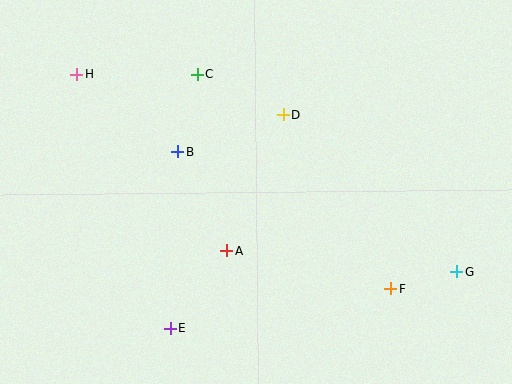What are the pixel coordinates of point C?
Point C is at (197, 74).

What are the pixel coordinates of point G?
Point G is at (457, 272).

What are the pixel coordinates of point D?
Point D is at (283, 115).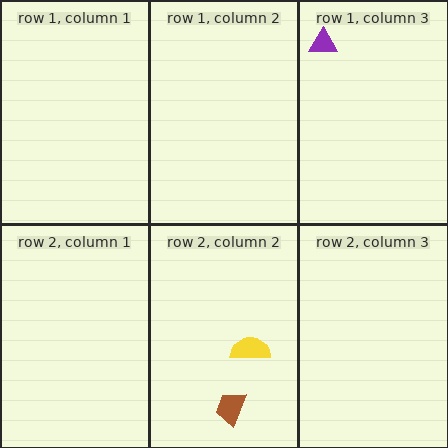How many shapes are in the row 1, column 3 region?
1.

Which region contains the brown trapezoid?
The row 2, column 2 region.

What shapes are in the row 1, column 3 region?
The purple triangle.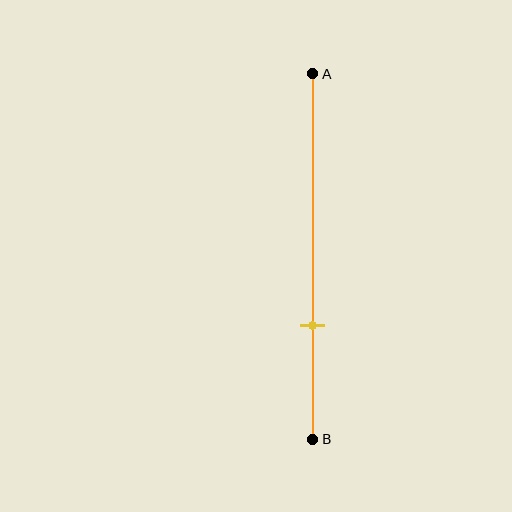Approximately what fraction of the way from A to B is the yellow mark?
The yellow mark is approximately 70% of the way from A to B.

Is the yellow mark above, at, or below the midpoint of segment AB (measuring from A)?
The yellow mark is below the midpoint of segment AB.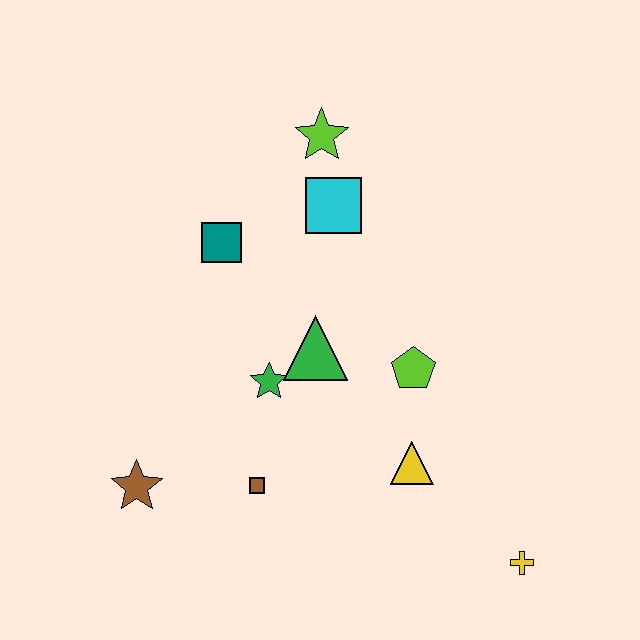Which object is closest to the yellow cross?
The yellow triangle is closest to the yellow cross.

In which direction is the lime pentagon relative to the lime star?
The lime pentagon is below the lime star.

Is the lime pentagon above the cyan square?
No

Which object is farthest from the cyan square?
The yellow cross is farthest from the cyan square.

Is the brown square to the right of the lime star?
No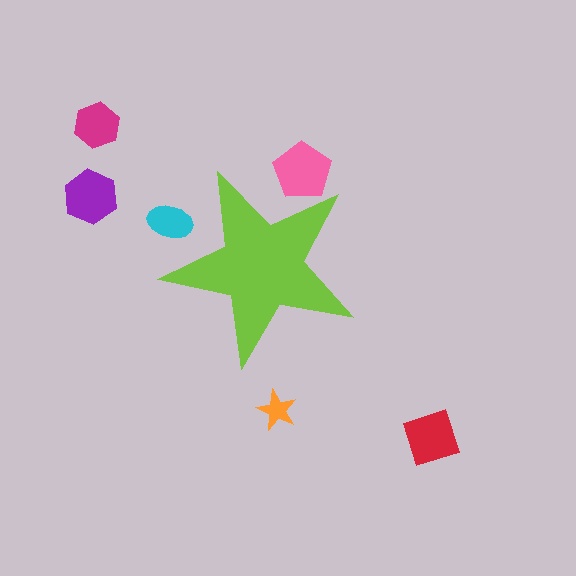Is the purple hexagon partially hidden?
No, the purple hexagon is fully visible.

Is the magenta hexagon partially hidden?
No, the magenta hexagon is fully visible.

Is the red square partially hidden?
No, the red square is fully visible.